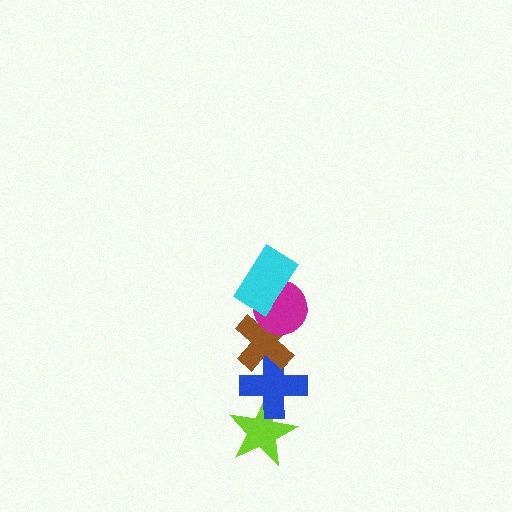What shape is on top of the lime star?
The blue cross is on top of the lime star.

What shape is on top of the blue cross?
The brown cross is on top of the blue cross.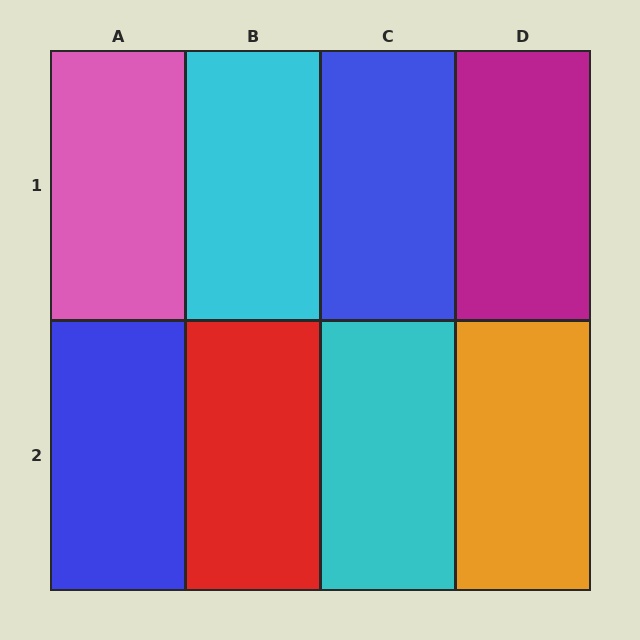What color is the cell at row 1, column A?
Pink.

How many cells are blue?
2 cells are blue.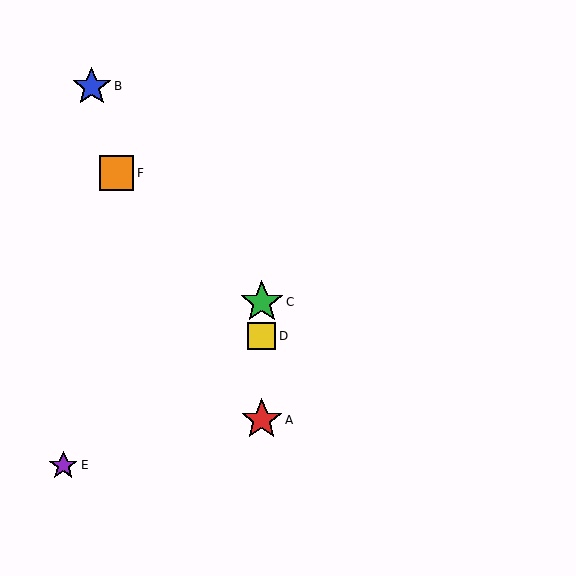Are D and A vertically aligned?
Yes, both are at x≈262.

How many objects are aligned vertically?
3 objects (A, C, D) are aligned vertically.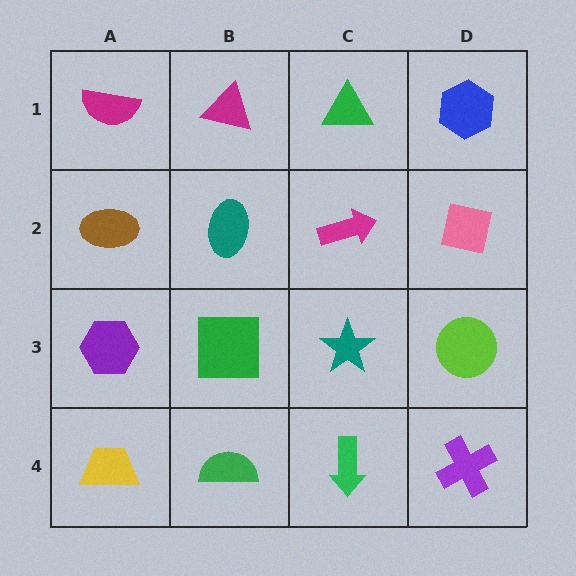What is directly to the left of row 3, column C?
A green square.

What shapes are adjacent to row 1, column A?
A brown ellipse (row 2, column A), a magenta triangle (row 1, column B).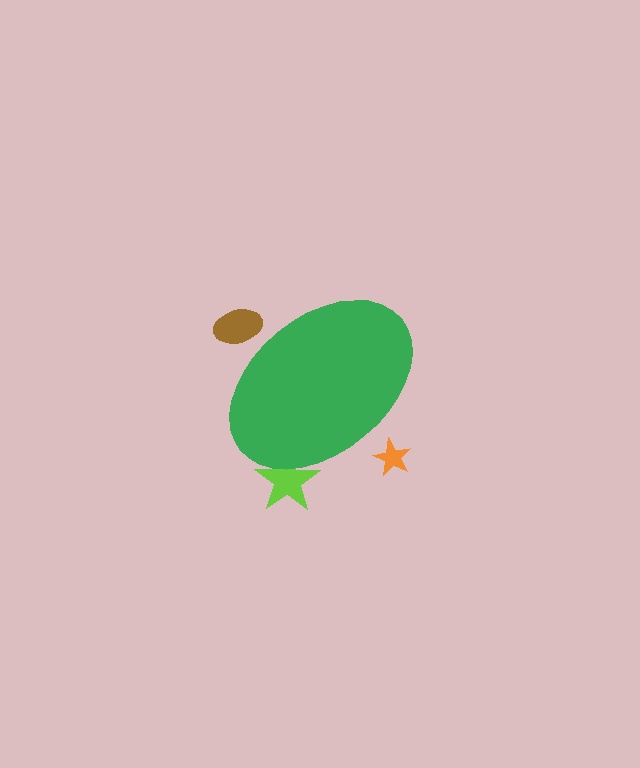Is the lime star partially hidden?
Yes, the lime star is partially hidden behind the green ellipse.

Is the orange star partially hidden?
Yes, the orange star is partially hidden behind the green ellipse.